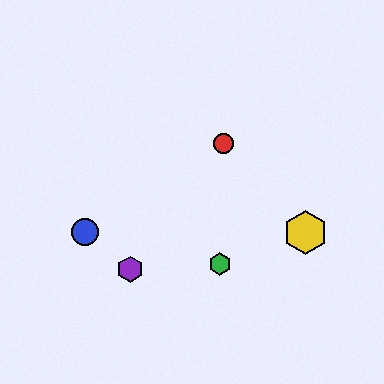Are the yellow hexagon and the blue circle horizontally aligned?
Yes, both are at y≈232.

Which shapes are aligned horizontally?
The blue circle, the yellow hexagon are aligned horizontally.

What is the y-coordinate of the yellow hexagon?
The yellow hexagon is at y≈232.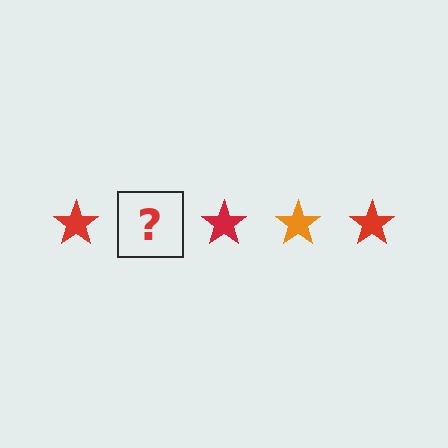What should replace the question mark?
The question mark should be replaced with an orange star.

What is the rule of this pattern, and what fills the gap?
The rule is that the pattern cycles through red, orange stars. The gap should be filled with an orange star.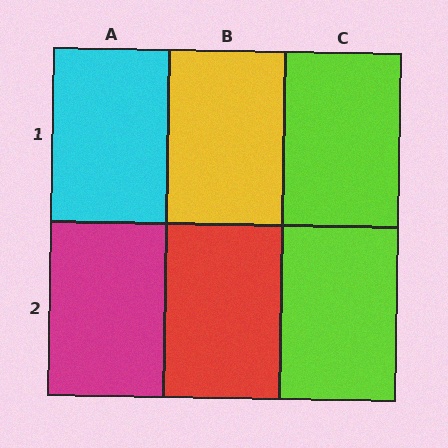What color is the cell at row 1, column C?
Lime.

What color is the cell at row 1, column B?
Yellow.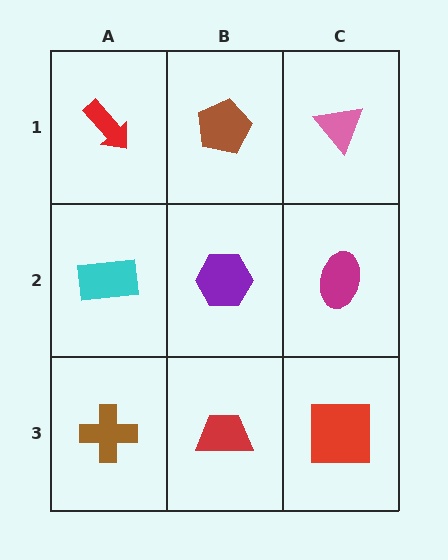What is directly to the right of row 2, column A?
A purple hexagon.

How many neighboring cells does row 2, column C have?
3.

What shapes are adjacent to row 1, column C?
A magenta ellipse (row 2, column C), a brown pentagon (row 1, column B).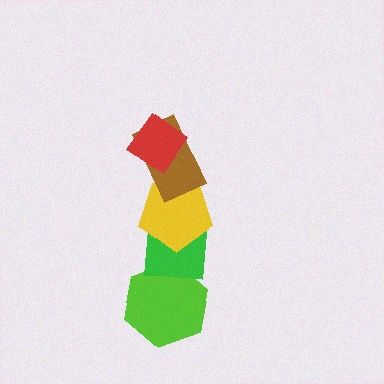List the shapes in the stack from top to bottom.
From top to bottom: the red diamond, the brown rectangle, the yellow pentagon, the green square, the lime hexagon.